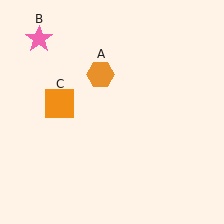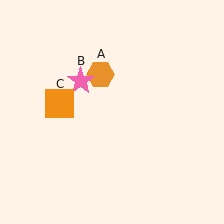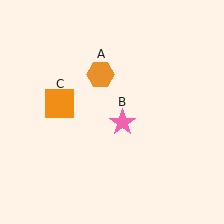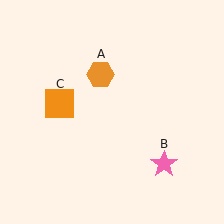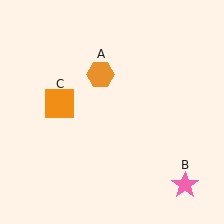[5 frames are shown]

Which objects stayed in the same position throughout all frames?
Orange hexagon (object A) and orange square (object C) remained stationary.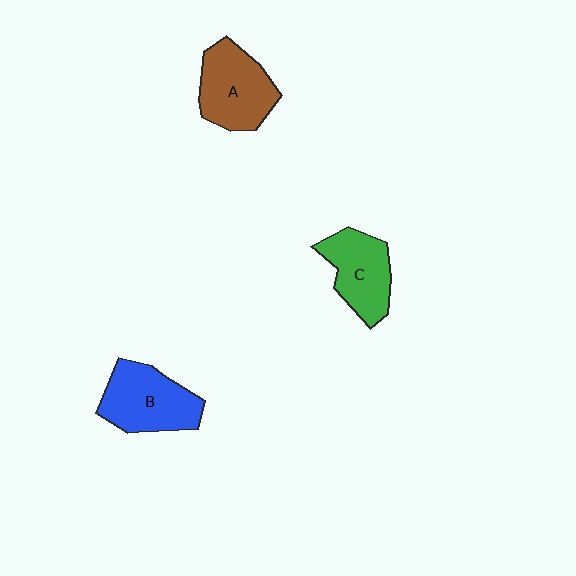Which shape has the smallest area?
Shape C (green).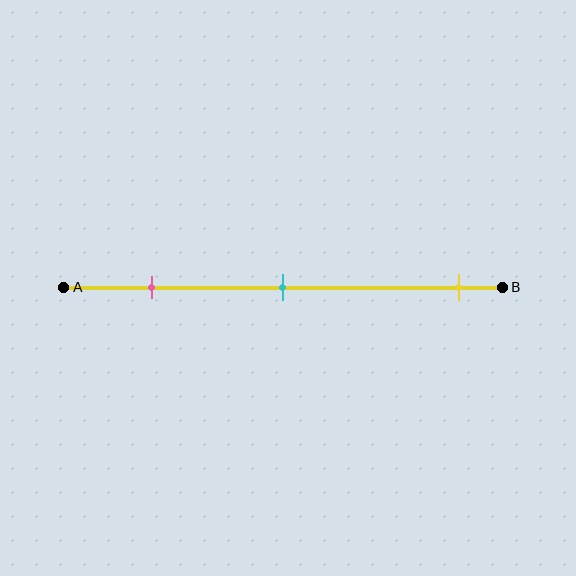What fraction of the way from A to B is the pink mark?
The pink mark is approximately 20% (0.2) of the way from A to B.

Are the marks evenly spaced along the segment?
No, the marks are not evenly spaced.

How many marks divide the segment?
There are 3 marks dividing the segment.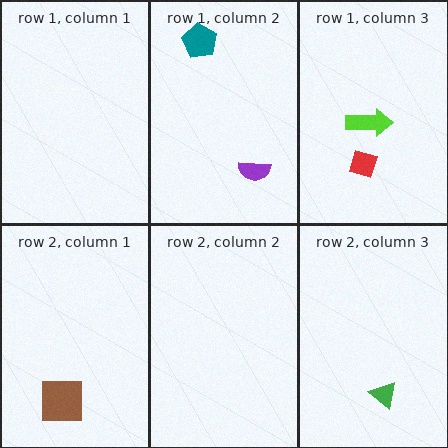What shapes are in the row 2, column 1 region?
The brown square.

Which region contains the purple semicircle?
The row 1, column 2 region.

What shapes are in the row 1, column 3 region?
The lime arrow, the red diamond.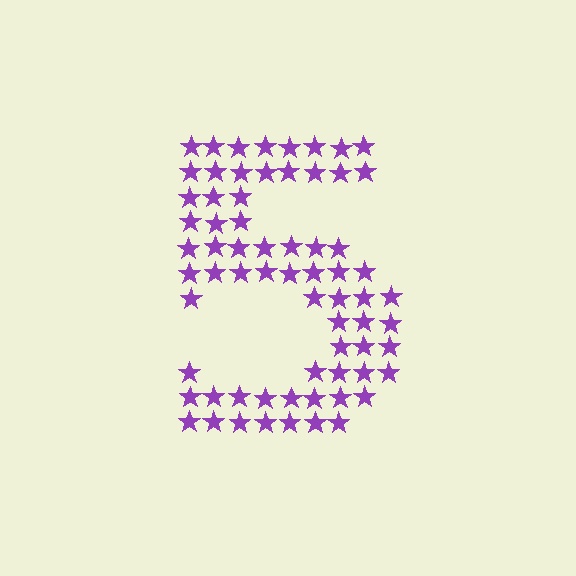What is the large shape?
The large shape is the digit 5.